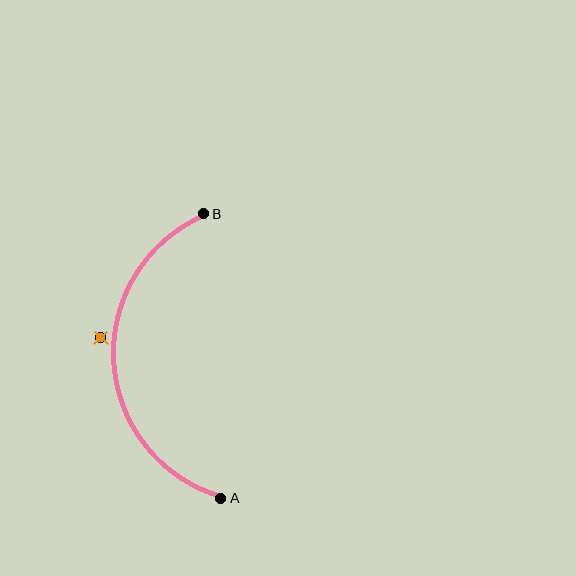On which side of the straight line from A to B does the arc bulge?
The arc bulges to the left of the straight line connecting A and B.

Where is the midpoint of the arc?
The arc midpoint is the point on the curve farthest from the straight line joining A and B. It sits to the left of that line.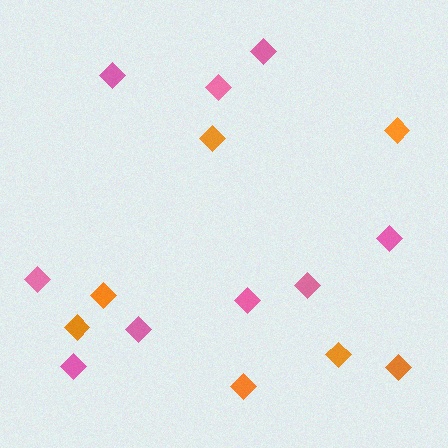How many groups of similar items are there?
There are 2 groups: one group of pink diamonds (9) and one group of orange diamonds (7).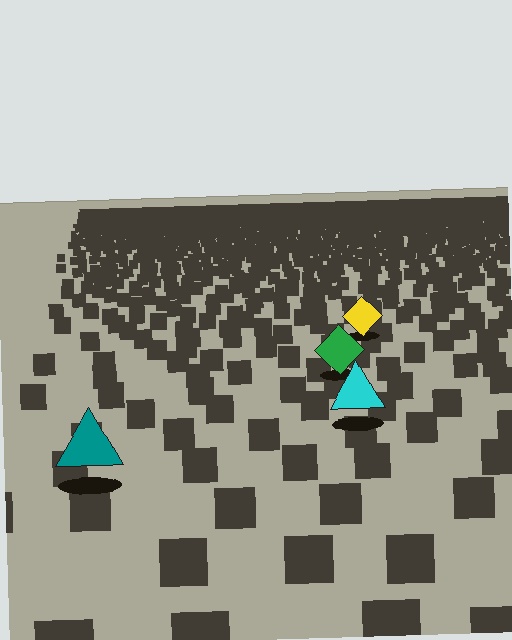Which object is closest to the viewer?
The teal triangle is closest. The texture marks near it are larger and more spread out.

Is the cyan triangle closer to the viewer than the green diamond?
Yes. The cyan triangle is closer — you can tell from the texture gradient: the ground texture is coarser near it.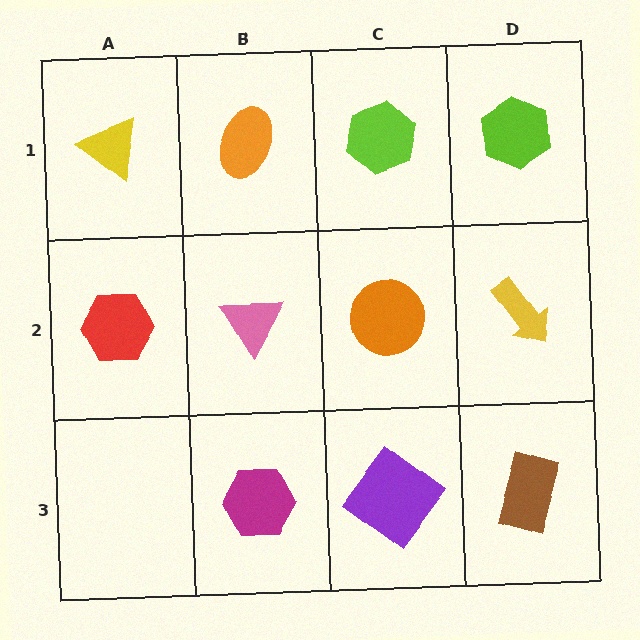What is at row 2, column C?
An orange circle.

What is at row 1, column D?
A lime hexagon.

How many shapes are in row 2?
4 shapes.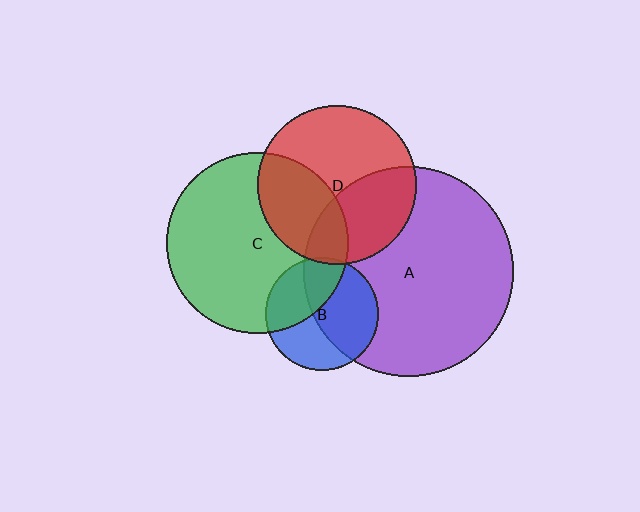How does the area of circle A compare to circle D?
Approximately 1.7 times.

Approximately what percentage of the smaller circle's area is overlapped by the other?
Approximately 5%.